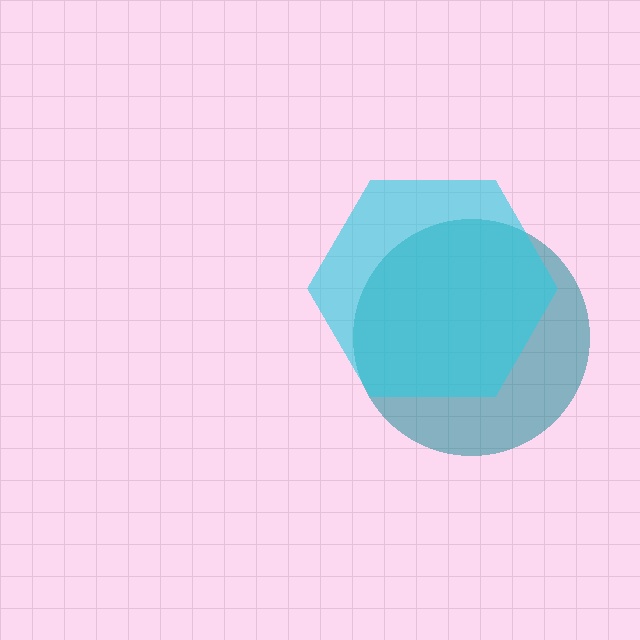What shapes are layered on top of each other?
The layered shapes are: a teal circle, a cyan hexagon.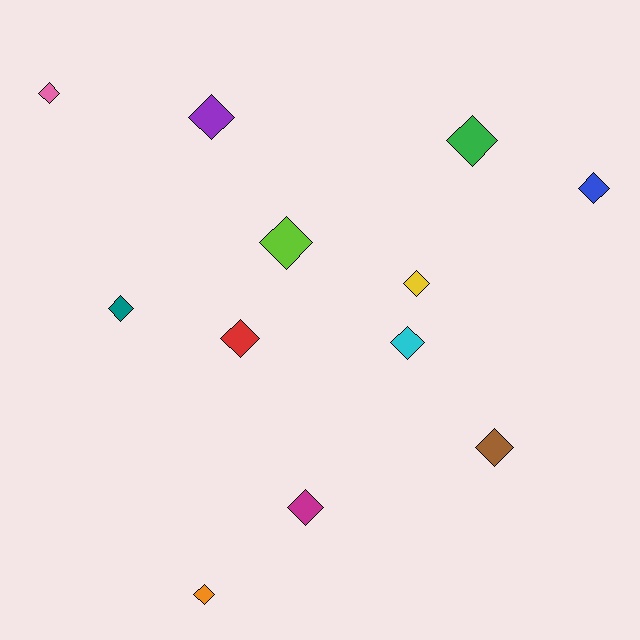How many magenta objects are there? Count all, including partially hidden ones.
There is 1 magenta object.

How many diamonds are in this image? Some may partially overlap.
There are 12 diamonds.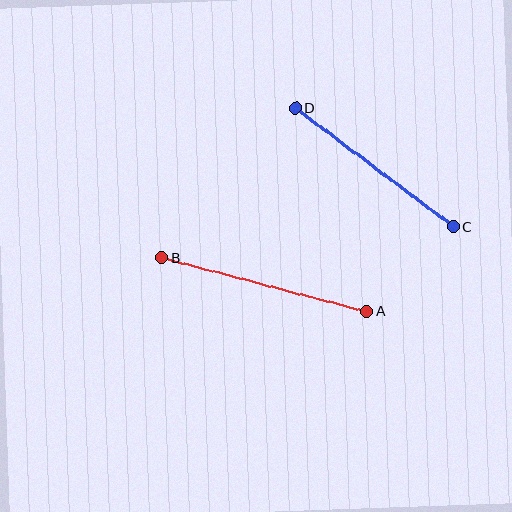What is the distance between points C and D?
The distance is approximately 198 pixels.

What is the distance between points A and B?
The distance is approximately 212 pixels.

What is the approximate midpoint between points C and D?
The midpoint is at approximately (374, 167) pixels.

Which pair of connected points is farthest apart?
Points A and B are farthest apart.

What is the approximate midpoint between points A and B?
The midpoint is at approximately (264, 285) pixels.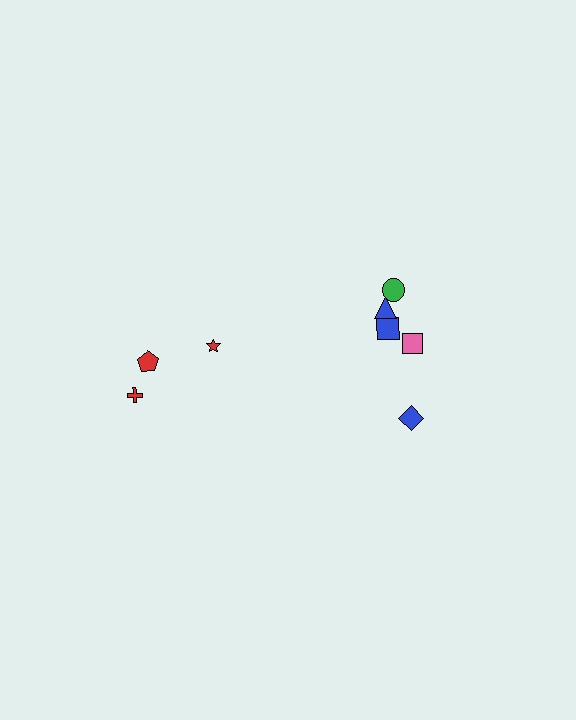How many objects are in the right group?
There are 5 objects.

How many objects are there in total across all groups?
There are 8 objects.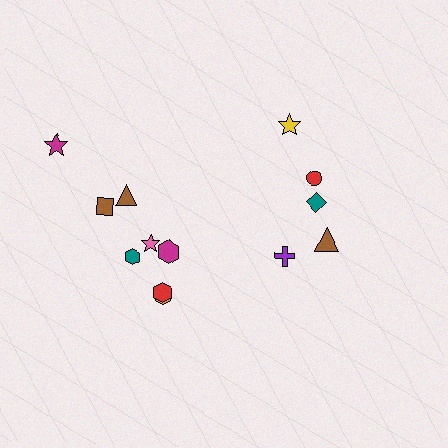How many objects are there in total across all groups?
There are 13 objects.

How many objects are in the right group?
There are 5 objects.